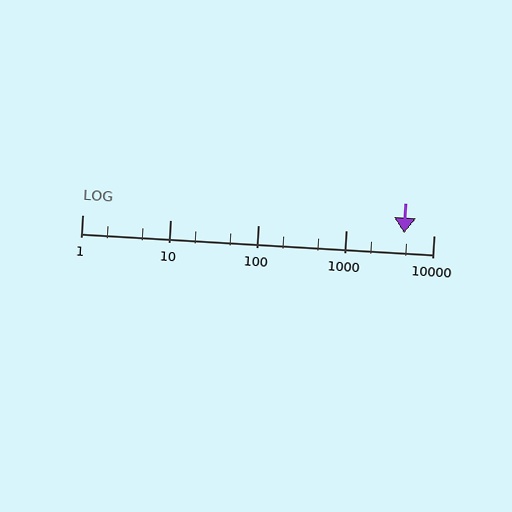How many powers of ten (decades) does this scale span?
The scale spans 4 decades, from 1 to 10000.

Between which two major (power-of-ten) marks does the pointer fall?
The pointer is between 1000 and 10000.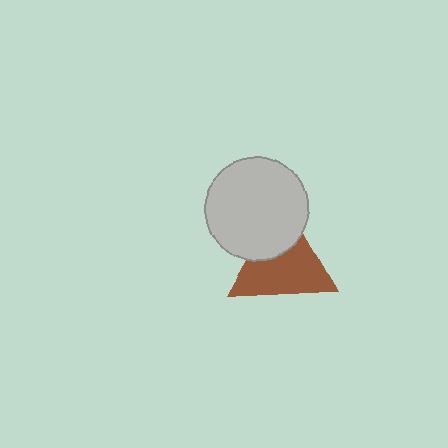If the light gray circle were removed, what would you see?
You would see the complete brown triangle.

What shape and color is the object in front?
The object in front is a light gray circle.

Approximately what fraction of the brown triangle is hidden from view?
Roughly 33% of the brown triangle is hidden behind the light gray circle.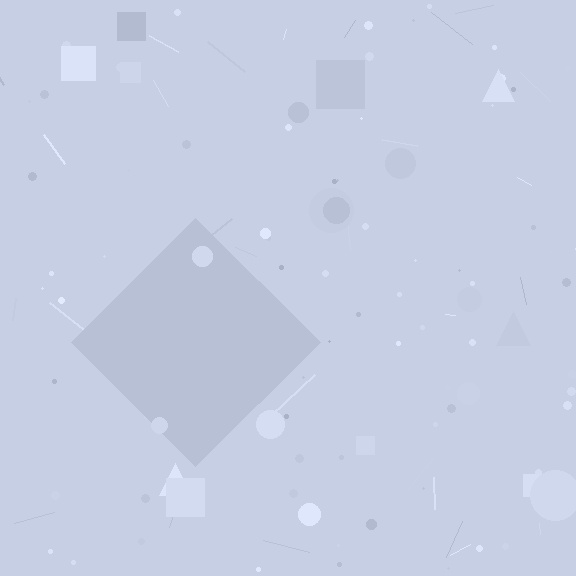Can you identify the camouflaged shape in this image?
The camouflaged shape is a diamond.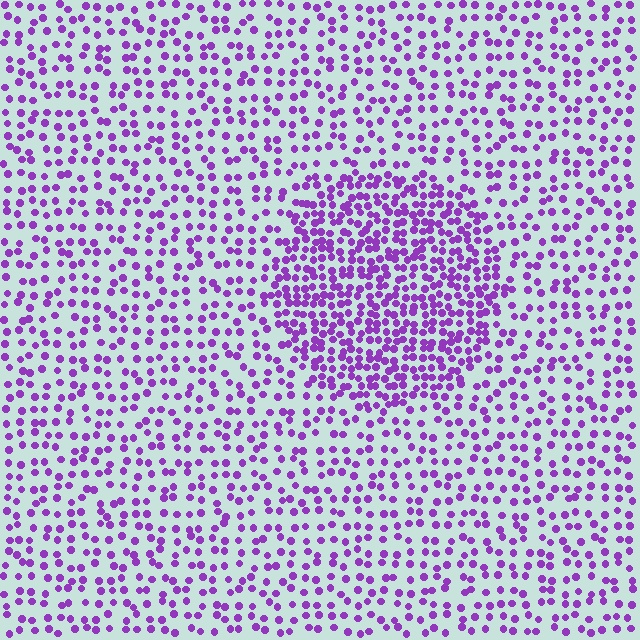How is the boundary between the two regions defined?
The boundary is defined by a change in element density (approximately 2.0x ratio). All elements are the same color, size, and shape.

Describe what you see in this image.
The image contains small purple elements arranged at two different densities. A circle-shaped region is visible where the elements are more densely packed than the surrounding area.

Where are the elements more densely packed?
The elements are more densely packed inside the circle boundary.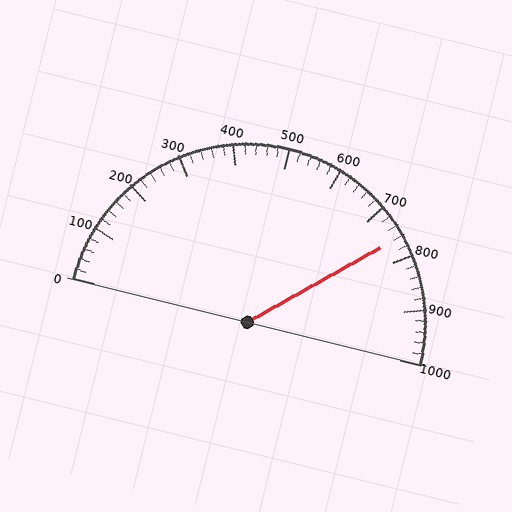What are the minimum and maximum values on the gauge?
The gauge ranges from 0 to 1000.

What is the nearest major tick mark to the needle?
The nearest major tick mark is 800.